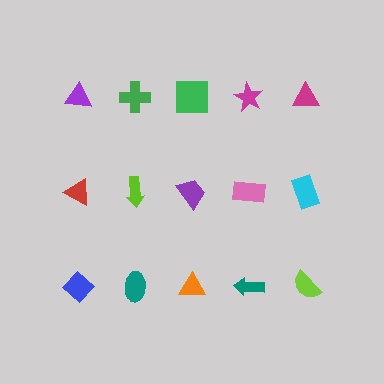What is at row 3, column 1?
A blue diamond.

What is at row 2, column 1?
A red triangle.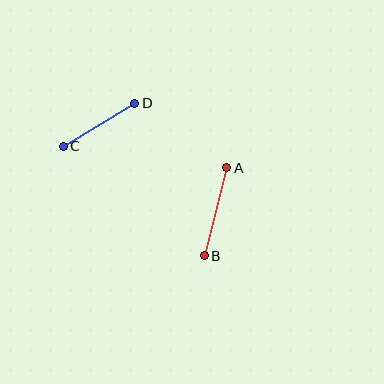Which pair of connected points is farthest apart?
Points A and B are farthest apart.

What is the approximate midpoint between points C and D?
The midpoint is at approximately (99, 125) pixels.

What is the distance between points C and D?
The distance is approximately 83 pixels.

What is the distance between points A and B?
The distance is approximately 91 pixels.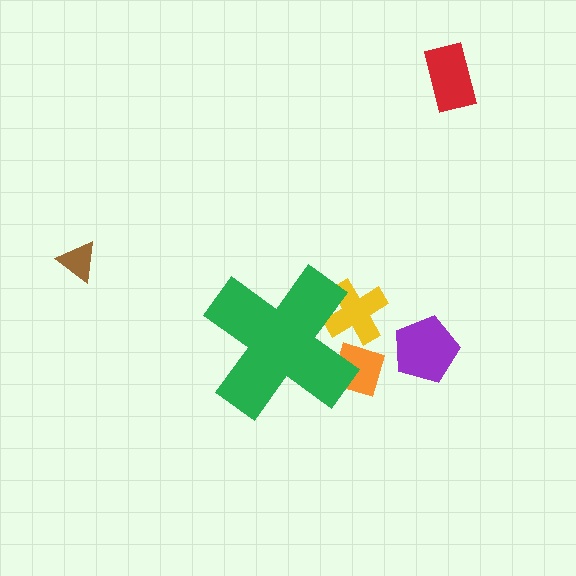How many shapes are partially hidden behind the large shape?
2 shapes are partially hidden.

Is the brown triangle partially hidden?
No, the brown triangle is fully visible.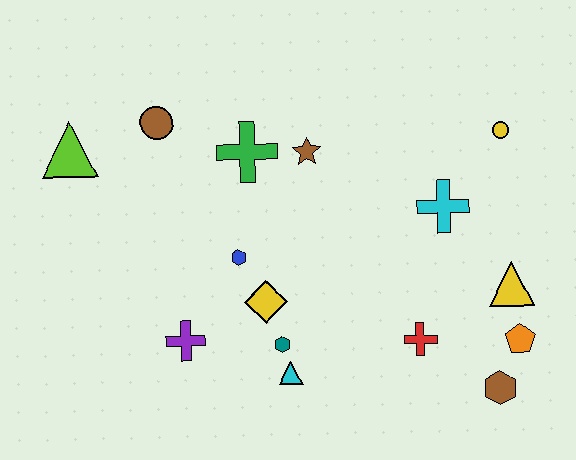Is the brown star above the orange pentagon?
Yes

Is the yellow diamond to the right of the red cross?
No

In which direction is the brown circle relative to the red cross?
The brown circle is to the left of the red cross.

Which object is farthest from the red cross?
The lime triangle is farthest from the red cross.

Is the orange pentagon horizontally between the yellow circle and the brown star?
No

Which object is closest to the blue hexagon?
The yellow diamond is closest to the blue hexagon.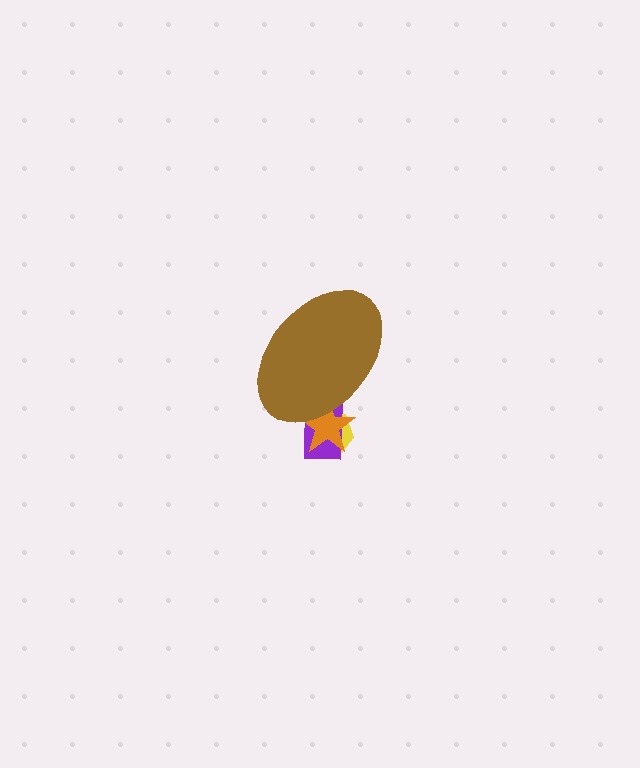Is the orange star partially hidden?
Yes, the orange star is partially hidden behind the brown ellipse.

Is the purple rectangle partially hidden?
Yes, the purple rectangle is partially hidden behind the brown ellipse.